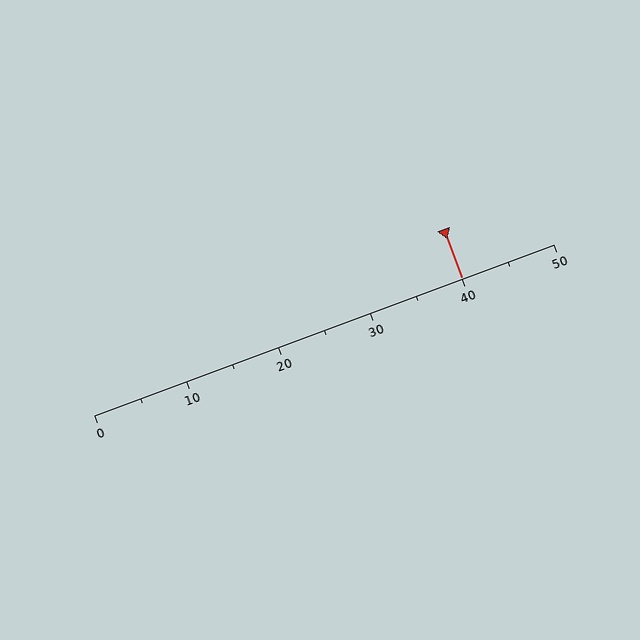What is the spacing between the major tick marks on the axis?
The major ticks are spaced 10 apart.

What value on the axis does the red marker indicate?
The marker indicates approximately 40.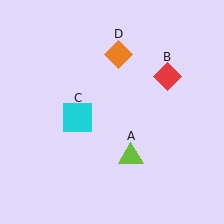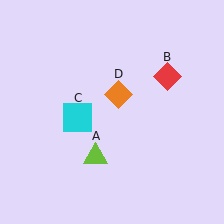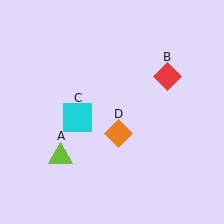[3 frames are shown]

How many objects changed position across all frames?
2 objects changed position: lime triangle (object A), orange diamond (object D).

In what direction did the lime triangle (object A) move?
The lime triangle (object A) moved left.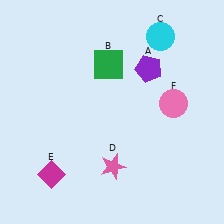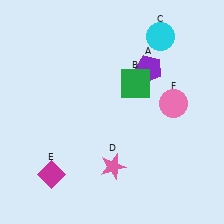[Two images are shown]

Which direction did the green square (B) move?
The green square (B) moved right.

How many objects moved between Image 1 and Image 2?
1 object moved between the two images.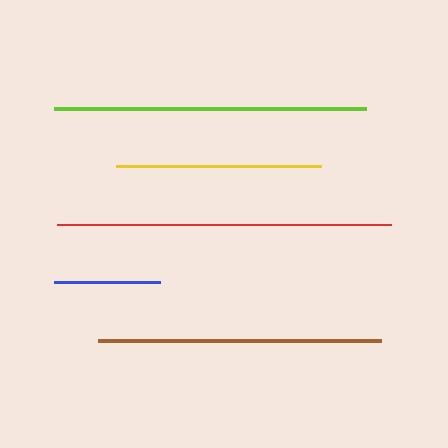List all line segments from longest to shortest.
From longest to shortest: red, lime, brown, yellow, blue.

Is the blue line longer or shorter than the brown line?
The brown line is longer than the blue line.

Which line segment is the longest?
The red line is the longest at approximately 334 pixels.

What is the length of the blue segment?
The blue segment is approximately 106 pixels long.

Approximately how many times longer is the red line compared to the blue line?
The red line is approximately 3.2 times the length of the blue line.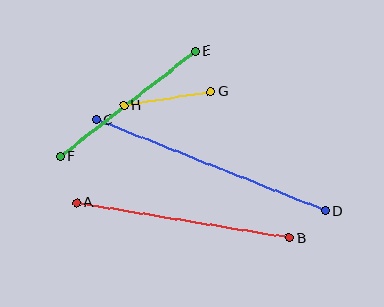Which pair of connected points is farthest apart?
Points C and D are farthest apart.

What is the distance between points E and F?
The distance is approximately 171 pixels.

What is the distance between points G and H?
The distance is approximately 88 pixels.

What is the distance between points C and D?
The distance is approximately 247 pixels.